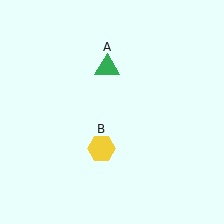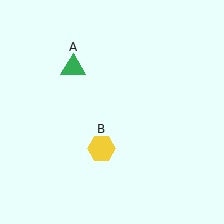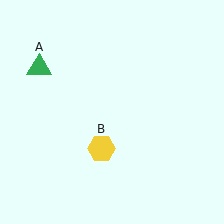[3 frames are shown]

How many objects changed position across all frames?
1 object changed position: green triangle (object A).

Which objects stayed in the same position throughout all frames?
Yellow hexagon (object B) remained stationary.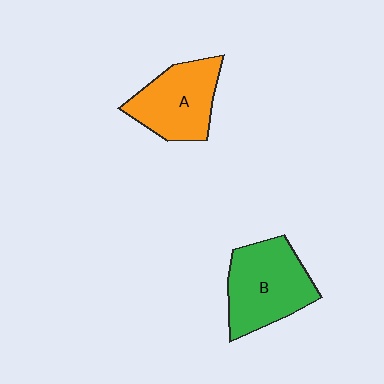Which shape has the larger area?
Shape B (green).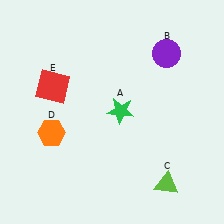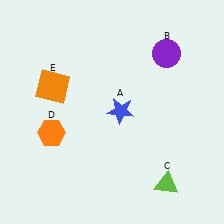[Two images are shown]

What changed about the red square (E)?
In Image 1, E is red. In Image 2, it changed to orange.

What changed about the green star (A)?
In Image 1, A is green. In Image 2, it changed to blue.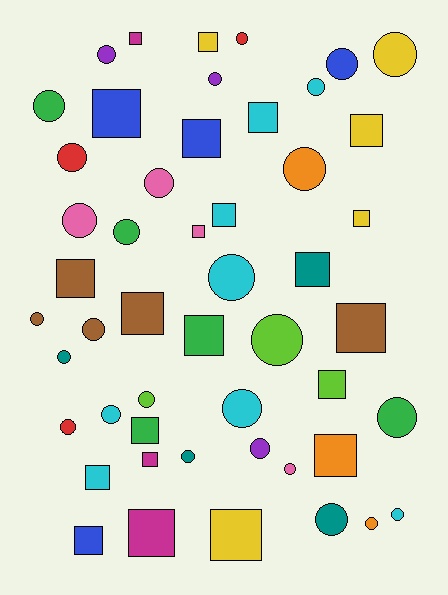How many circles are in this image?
There are 28 circles.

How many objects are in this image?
There are 50 objects.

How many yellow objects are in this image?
There are 5 yellow objects.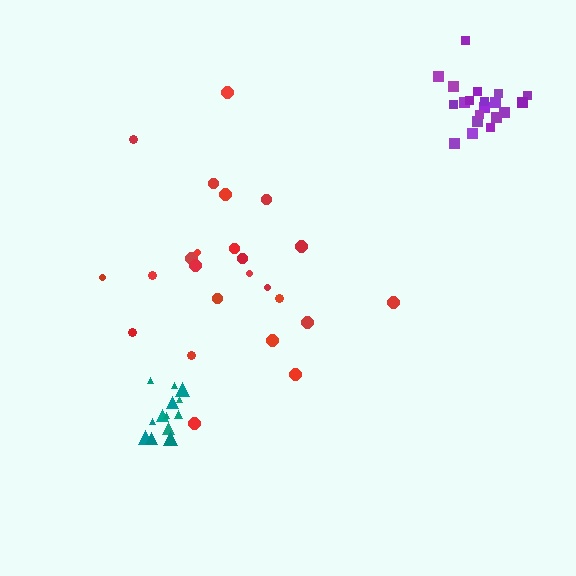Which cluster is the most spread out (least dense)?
Red.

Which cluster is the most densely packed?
Teal.